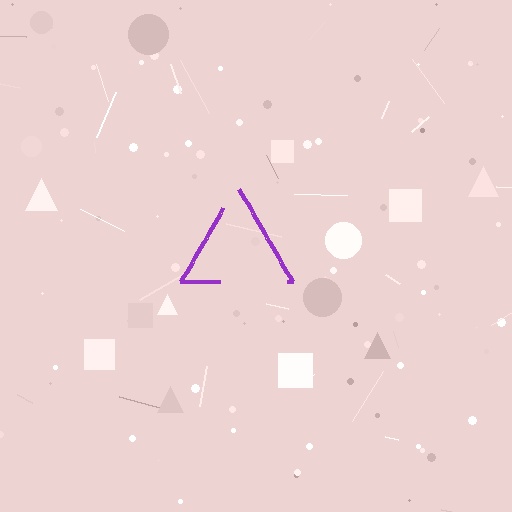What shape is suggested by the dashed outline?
The dashed outline suggests a triangle.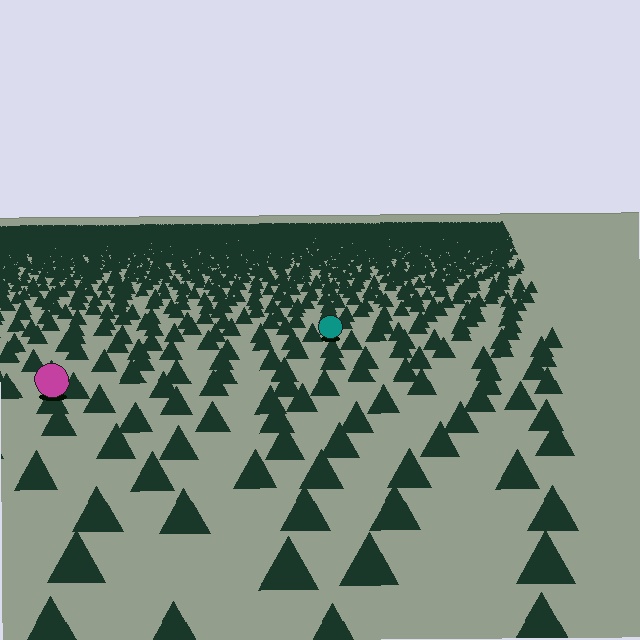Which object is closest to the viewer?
The magenta circle is closest. The texture marks near it are larger and more spread out.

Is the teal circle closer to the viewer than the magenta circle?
No. The magenta circle is closer — you can tell from the texture gradient: the ground texture is coarser near it.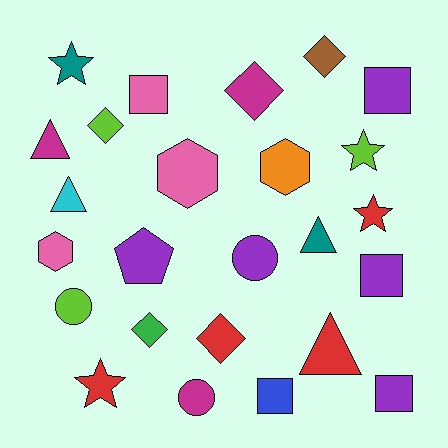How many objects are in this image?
There are 25 objects.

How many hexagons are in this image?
There are 3 hexagons.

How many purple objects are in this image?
There are 5 purple objects.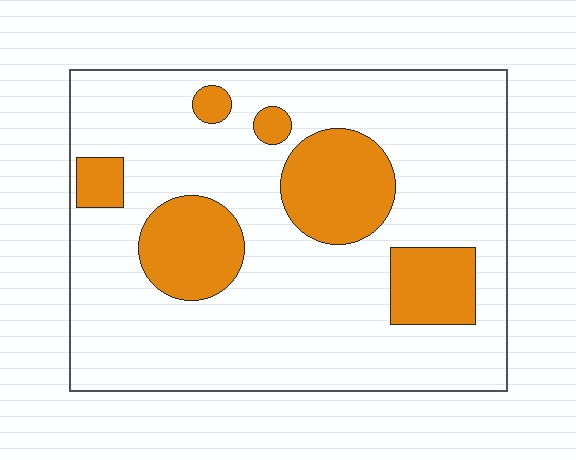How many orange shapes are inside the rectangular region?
6.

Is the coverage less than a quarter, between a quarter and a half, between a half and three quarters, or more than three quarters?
Less than a quarter.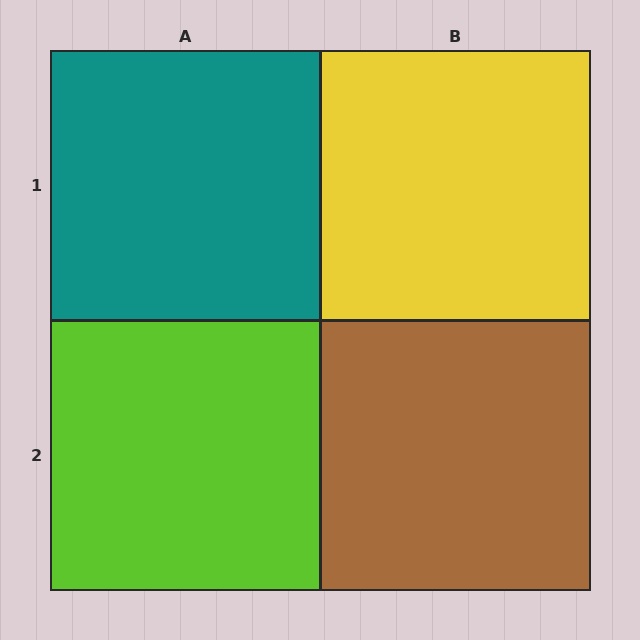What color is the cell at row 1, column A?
Teal.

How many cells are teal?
1 cell is teal.